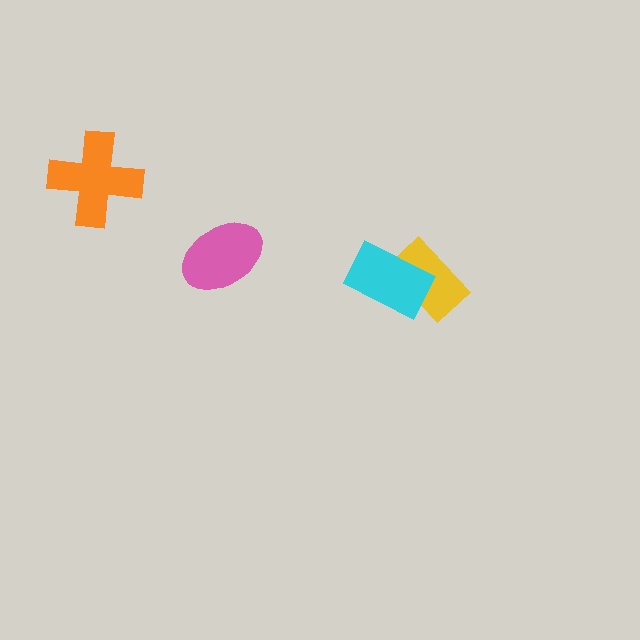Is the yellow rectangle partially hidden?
Yes, it is partially covered by another shape.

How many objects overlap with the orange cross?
0 objects overlap with the orange cross.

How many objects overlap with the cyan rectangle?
1 object overlaps with the cyan rectangle.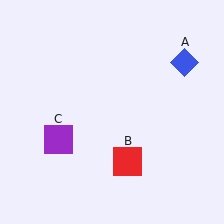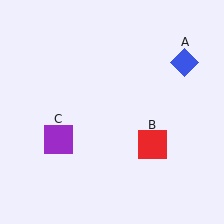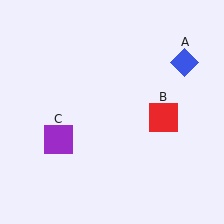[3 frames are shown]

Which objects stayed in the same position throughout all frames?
Blue diamond (object A) and purple square (object C) remained stationary.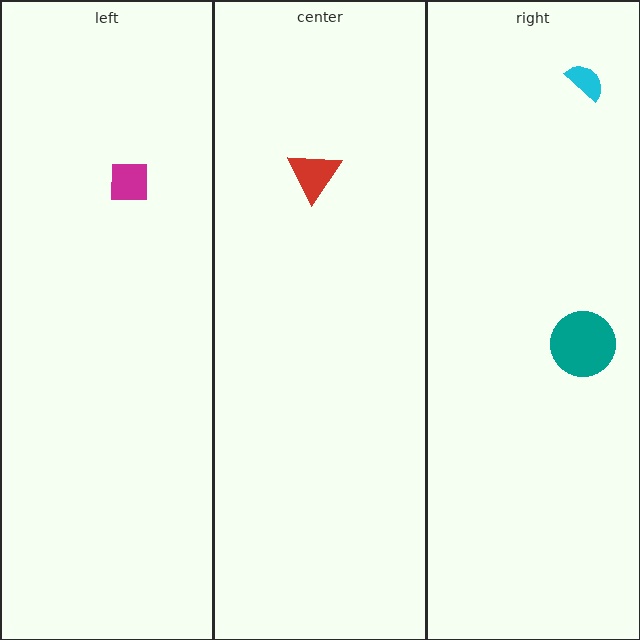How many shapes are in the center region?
1.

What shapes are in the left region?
The magenta square.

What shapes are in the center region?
The red triangle.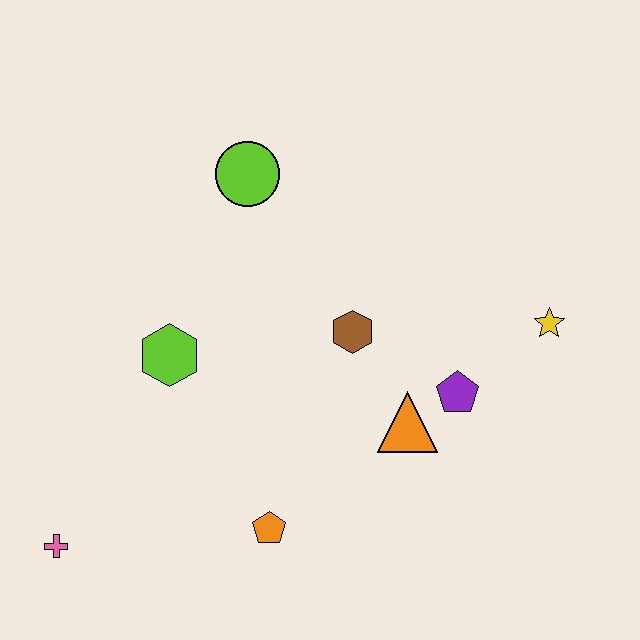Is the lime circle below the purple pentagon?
No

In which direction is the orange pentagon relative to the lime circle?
The orange pentagon is below the lime circle.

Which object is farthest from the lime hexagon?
The yellow star is farthest from the lime hexagon.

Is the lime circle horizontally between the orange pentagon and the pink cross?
Yes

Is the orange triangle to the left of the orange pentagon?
No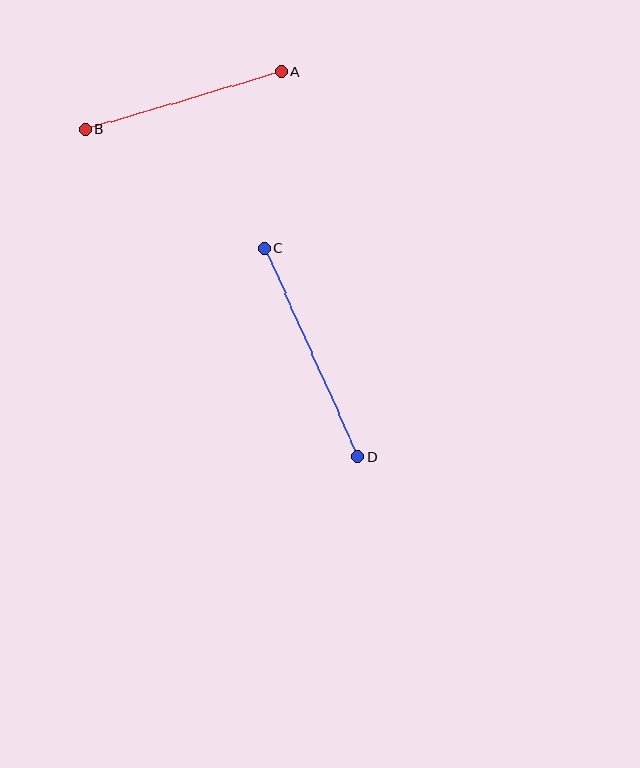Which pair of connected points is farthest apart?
Points C and D are farthest apart.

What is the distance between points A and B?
The distance is approximately 204 pixels.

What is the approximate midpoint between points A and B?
The midpoint is at approximately (183, 101) pixels.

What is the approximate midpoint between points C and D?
The midpoint is at approximately (311, 352) pixels.